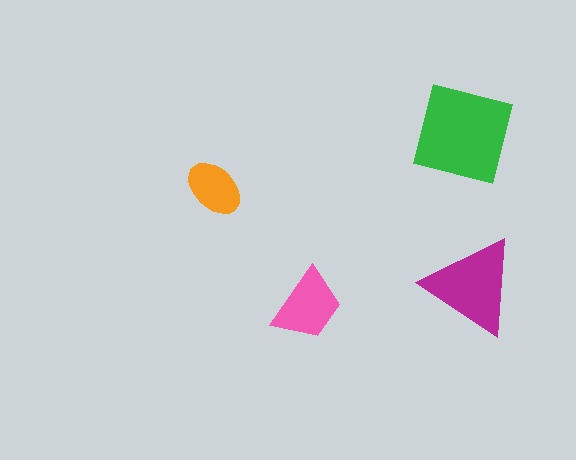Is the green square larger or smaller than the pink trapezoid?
Larger.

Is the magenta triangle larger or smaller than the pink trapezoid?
Larger.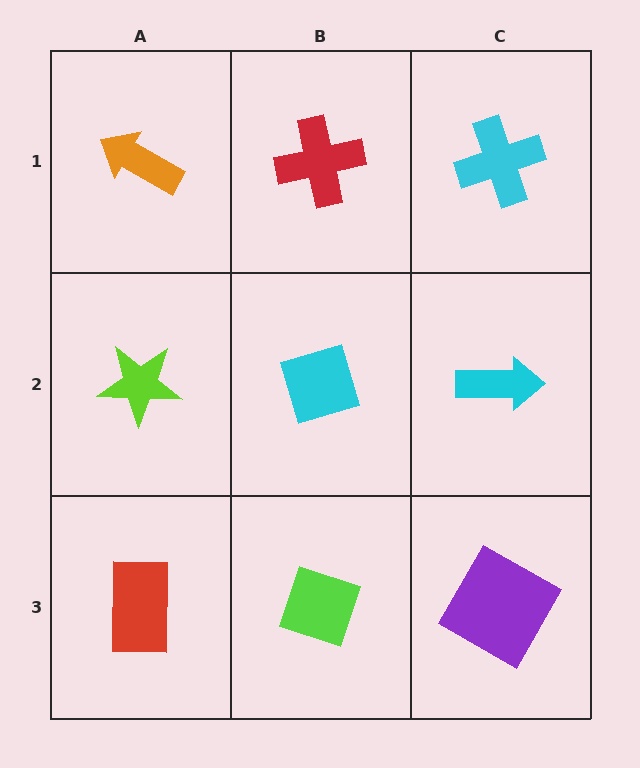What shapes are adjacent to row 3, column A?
A lime star (row 2, column A), a lime diamond (row 3, column B).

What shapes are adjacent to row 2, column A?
An orange arrow (row 1, column A), a red rectangle (row 3, column A), a cyan diamond (row 2, column B).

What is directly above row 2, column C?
A cyan cross.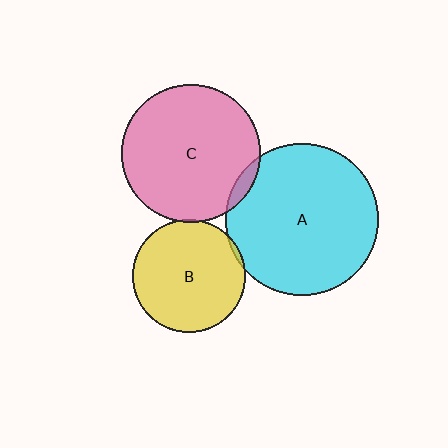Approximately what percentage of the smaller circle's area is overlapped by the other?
Approximately 5%.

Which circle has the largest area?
Circle A (cyan).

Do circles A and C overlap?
Yes.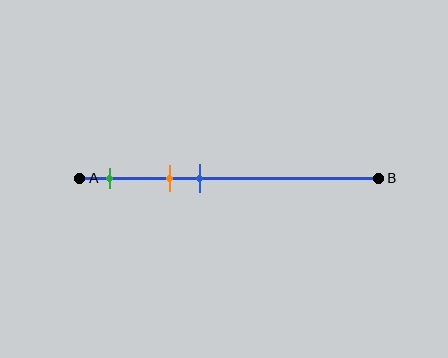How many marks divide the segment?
There are 3 marks dividing the segment.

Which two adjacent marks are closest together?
The orange and blue marks are the closest adjacent pair.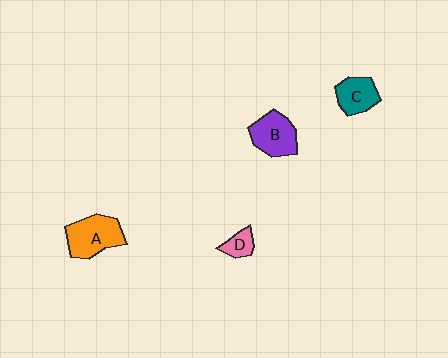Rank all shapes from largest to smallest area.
From largest to smallest: A (orange), B (purple), C (teal), D (pink).